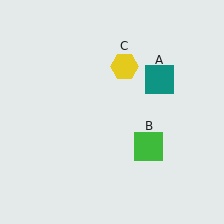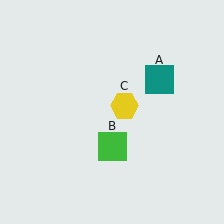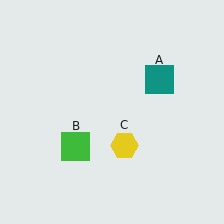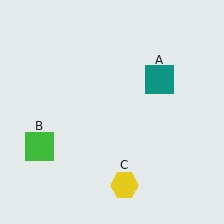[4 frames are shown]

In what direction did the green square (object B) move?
The green square (object B) moved left.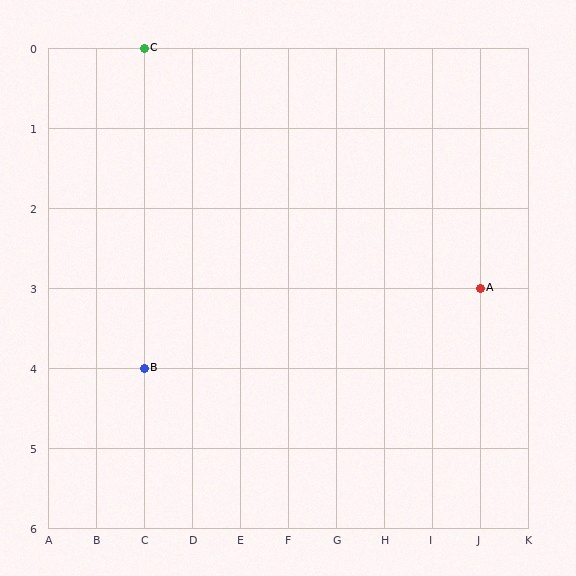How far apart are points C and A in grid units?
Points C and A are 7 columns and 3 rows apart (about 7.6 grid units diagonally).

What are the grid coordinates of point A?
Point A is at grid coordinates (J, 3).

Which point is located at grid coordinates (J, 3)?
Point A is at (J, 3).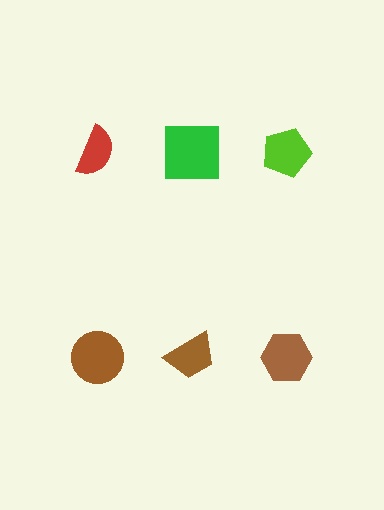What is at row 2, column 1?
A brown circle.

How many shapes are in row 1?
3 shapes.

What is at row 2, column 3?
A brown hexagon.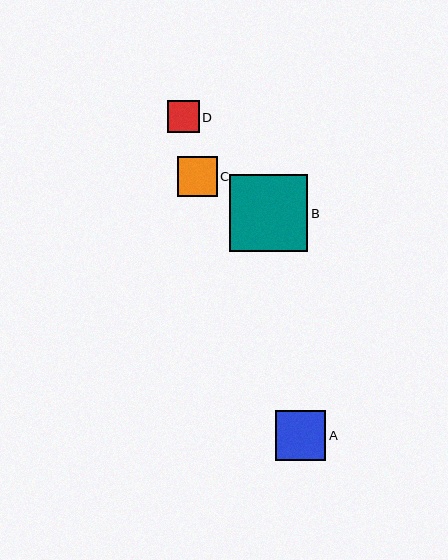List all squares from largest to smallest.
From largest to smallest: B, A, C, D.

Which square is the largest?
Square B is the largest with a size of approximately 78 pixels.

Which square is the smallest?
Square D is the smallest with a size of approximately 32 pixels.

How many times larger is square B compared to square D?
Square B is approximately 2.4 times the size of square D.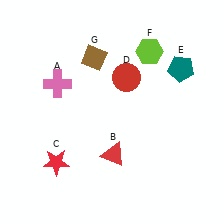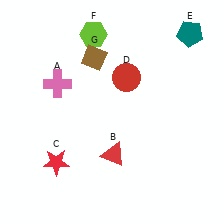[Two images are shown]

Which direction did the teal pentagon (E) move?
The teal pentagon (E) moved up.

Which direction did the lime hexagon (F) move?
The lime hexagon (F) moved left.